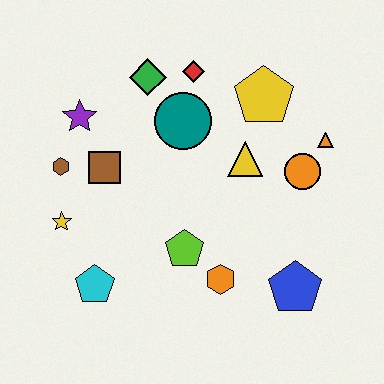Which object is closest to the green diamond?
The red diamond is closest to the green diamond.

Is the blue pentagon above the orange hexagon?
No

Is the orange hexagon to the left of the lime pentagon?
No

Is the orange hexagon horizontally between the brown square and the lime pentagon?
No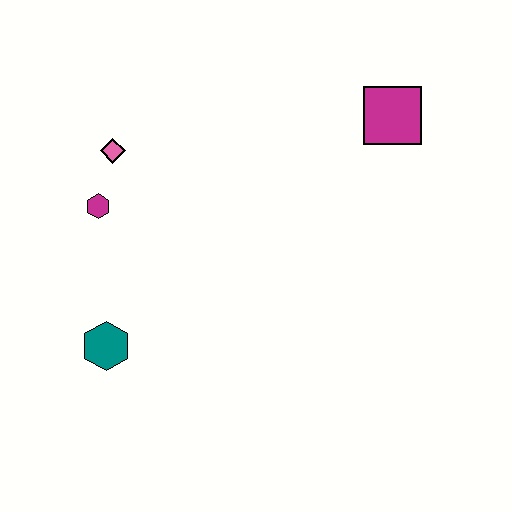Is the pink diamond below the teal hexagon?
No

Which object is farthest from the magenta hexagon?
The magenta square is farthest from the magenta hexagon.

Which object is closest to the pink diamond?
The magenta hexagon is closest to the pink diamond.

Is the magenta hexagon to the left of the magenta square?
Yes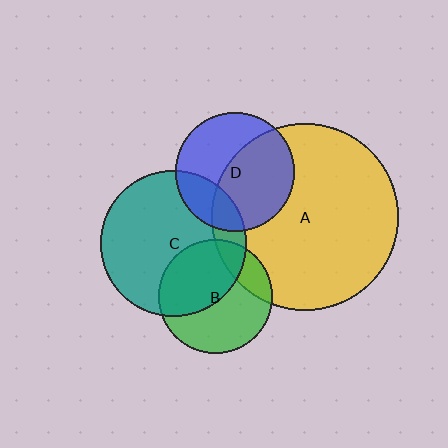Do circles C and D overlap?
Yes.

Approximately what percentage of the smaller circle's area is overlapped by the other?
Approximately 20%.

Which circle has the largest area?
Circle A (yellow).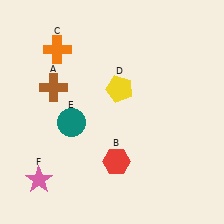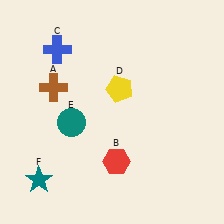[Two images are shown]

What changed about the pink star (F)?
In Image 1, F is pink. In Image 2, it changed to teal.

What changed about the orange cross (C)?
In Image 1, C is orange. In Image 2, it changed to blue.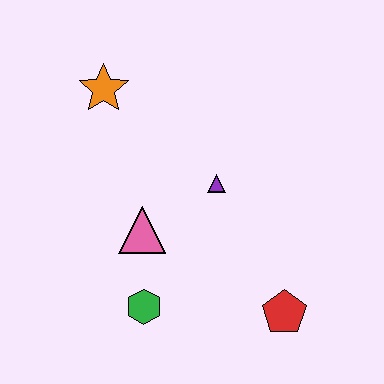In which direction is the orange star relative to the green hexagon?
The orange star is above the green hexagon.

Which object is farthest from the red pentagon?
The orange star is farthest from the red pentagon.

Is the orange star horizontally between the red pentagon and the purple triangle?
No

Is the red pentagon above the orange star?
No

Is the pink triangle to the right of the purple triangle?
No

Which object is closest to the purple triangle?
The pink triangle is closest to the purple triangle.